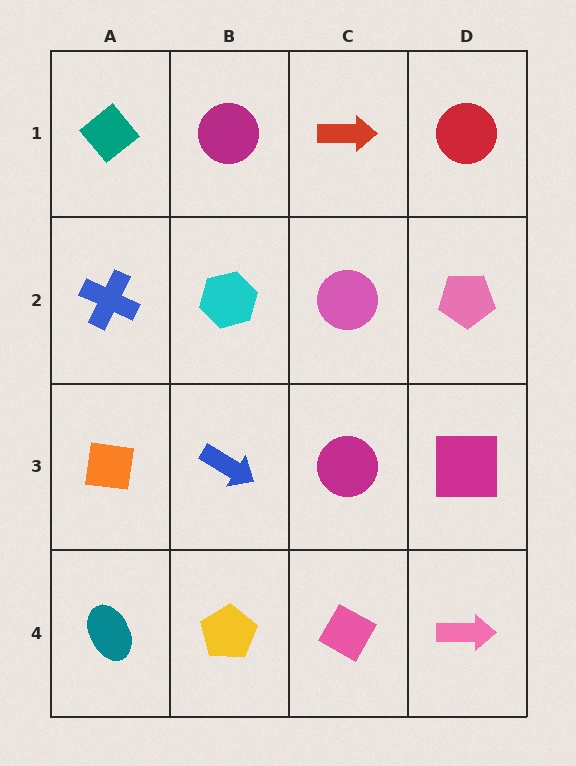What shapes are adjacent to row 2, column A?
A teal diamond (row 1, column A), an orange square (row 3, column A), a cyan hexagon (row 2, column B).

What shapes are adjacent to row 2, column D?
A red circle (row 1, column D), a magenta square (row 3, column D), a pink circle (row 2, column C).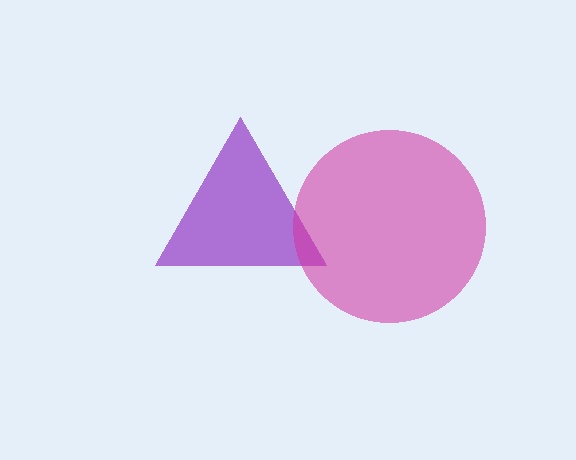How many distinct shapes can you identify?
There are 2 distinct shapes: a purple triangle, a magenta circle.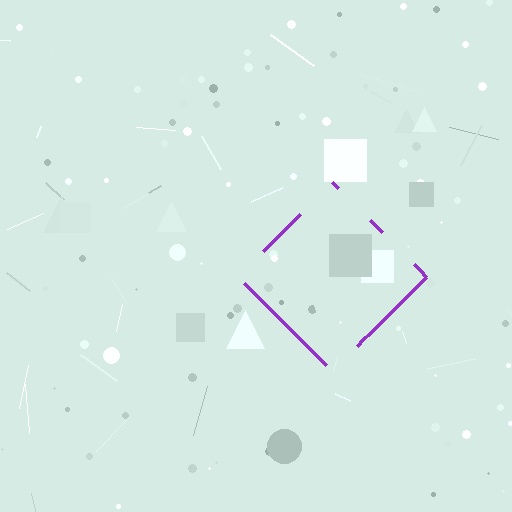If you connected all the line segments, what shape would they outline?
They would outline a diamond.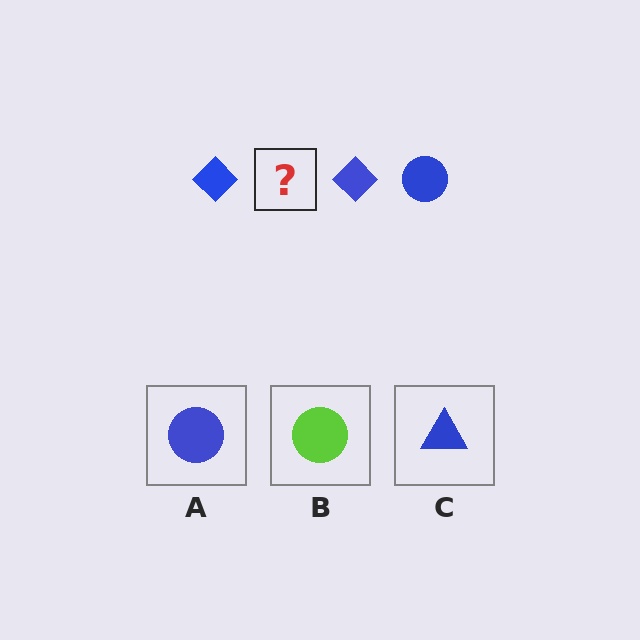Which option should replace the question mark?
Option A.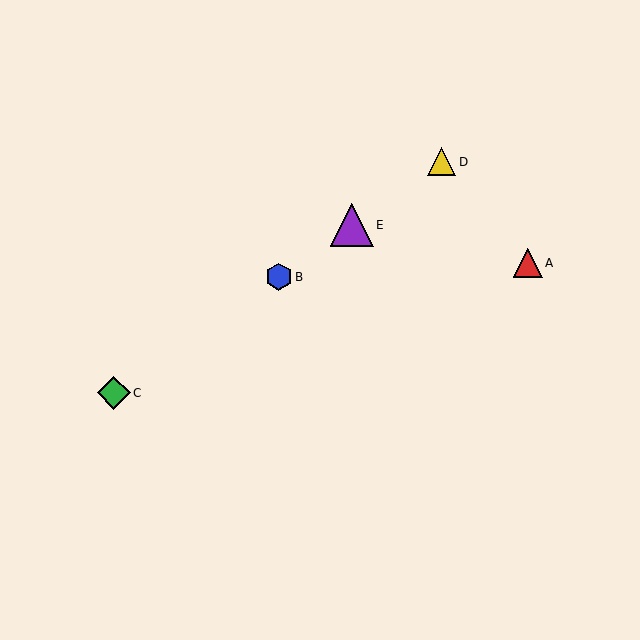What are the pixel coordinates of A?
Object A is at (528, 263).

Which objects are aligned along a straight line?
Objects B, C, D, E are aligned along a straight line.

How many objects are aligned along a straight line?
4 objects (B, C, D, E) are aligned along a straight line.